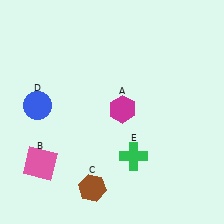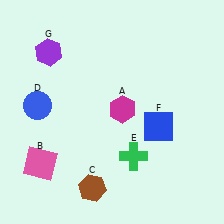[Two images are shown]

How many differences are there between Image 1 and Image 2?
There are 2 differences between the two images.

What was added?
A blue square (F), a purple hexagon (G) were added in Image 2.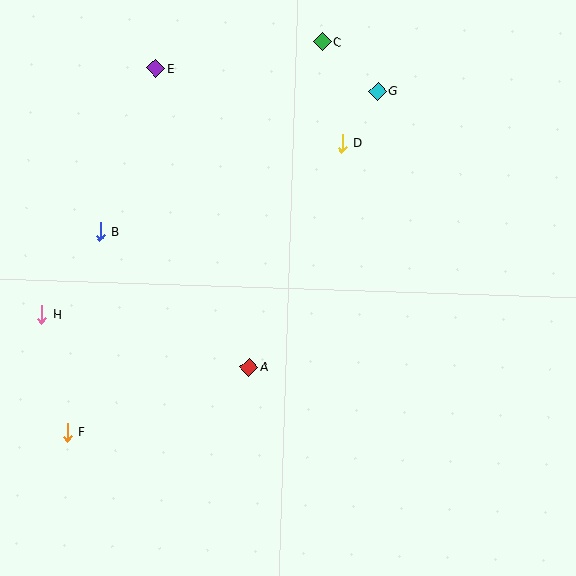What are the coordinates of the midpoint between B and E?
The midpoint between B and E is at (128, 150).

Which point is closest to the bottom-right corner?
Point A is closest to the bottom-right corner.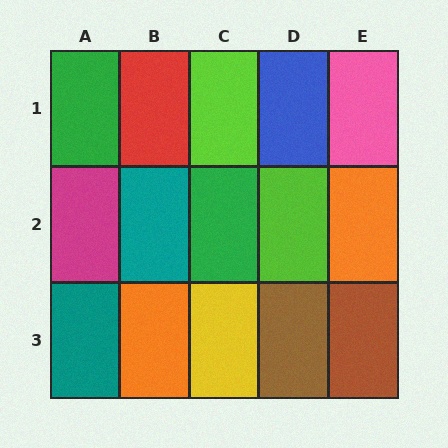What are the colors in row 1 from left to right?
Green, red, lime, blue, pink.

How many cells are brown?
2 cells are brown.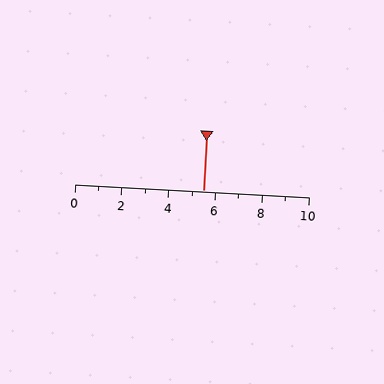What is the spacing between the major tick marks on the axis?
The major ticks are spaced 2 apart.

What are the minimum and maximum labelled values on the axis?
The axis runs from 0 to 10.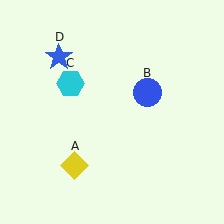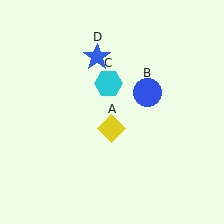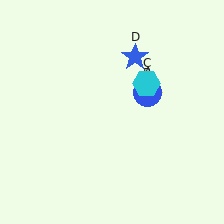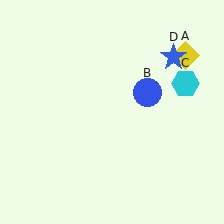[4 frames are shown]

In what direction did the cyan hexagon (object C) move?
The cyan hexagon (object C) moved right.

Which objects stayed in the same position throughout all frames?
Blue circle (object B) remained stationary.